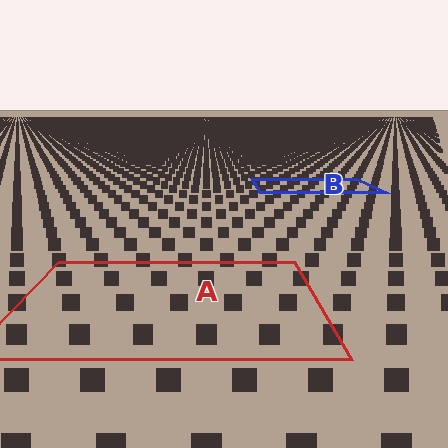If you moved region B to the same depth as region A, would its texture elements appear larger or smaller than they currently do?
They would appear larger. At a closer depth, the same texture elements are projected at a bigger on-screen size.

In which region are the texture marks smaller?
The texture marks are smaller in region B, because it is farther away.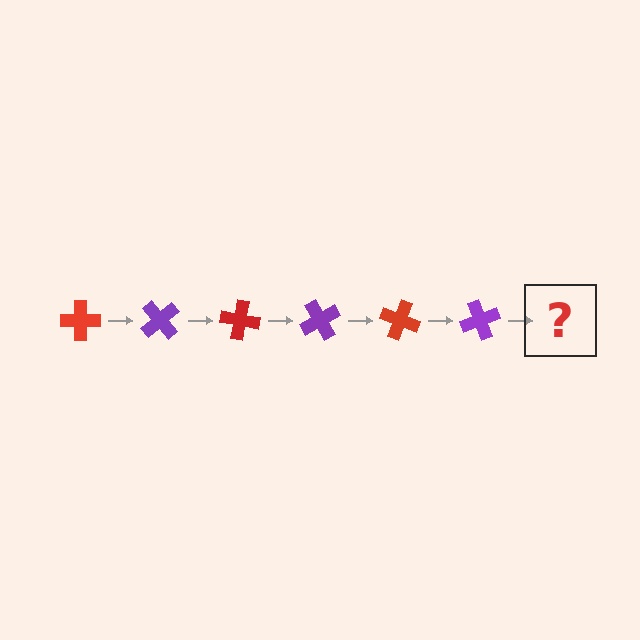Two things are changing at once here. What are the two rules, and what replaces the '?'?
The two rules are that it rotates 50 degrees each step and the color cycles through red and purple. The '?' should be a red cross, rotated 300 degrees from the start.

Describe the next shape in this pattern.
It should be a red cross, rotated 300 degrees from the start.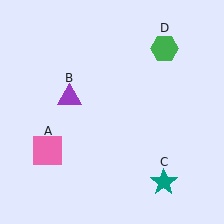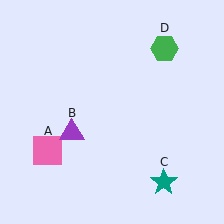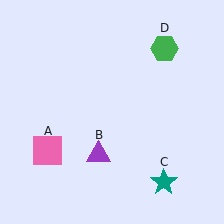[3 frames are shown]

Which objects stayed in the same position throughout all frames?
Pink square (object A) and teal star (object C) and green hexagon (object D) remained stationary.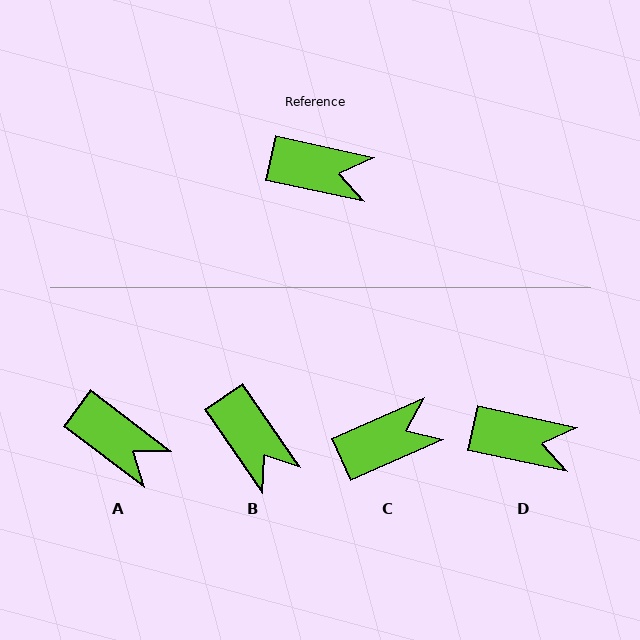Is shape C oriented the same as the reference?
No, it is off by about 36 degrees.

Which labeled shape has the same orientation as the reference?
D.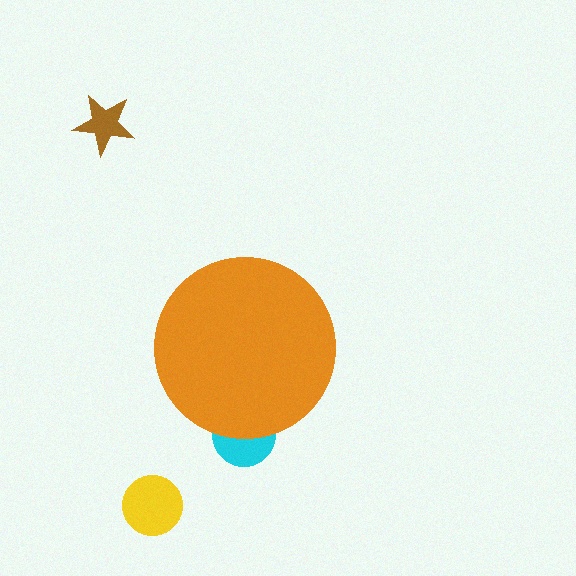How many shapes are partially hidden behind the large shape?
1 shape is partially hidden.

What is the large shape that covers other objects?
An orange circle.